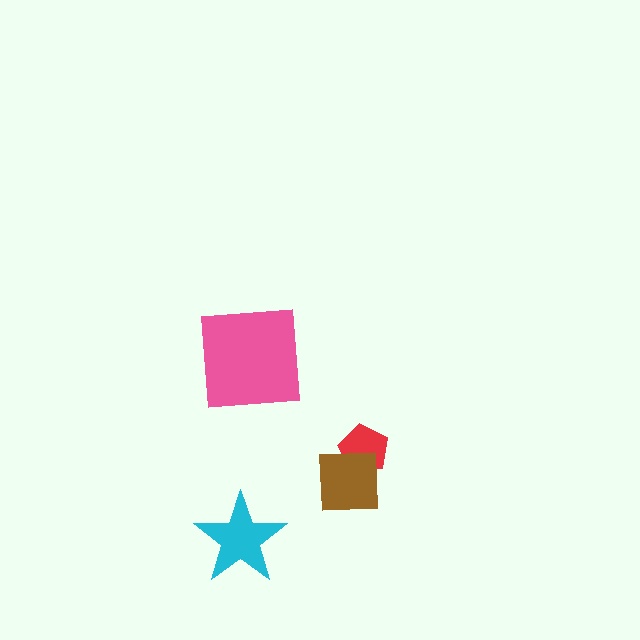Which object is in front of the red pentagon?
The brown square is in front of the red pentagon.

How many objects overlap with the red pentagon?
1 object overlaps with the red pentagon.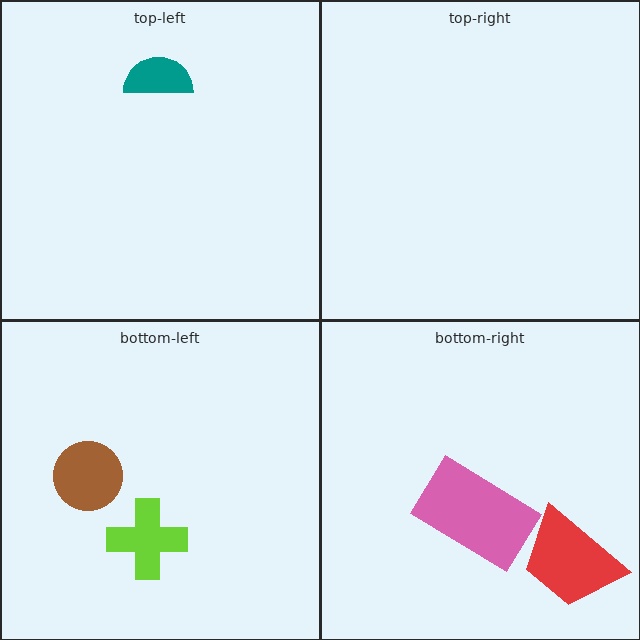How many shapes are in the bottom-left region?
2.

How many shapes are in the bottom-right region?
2.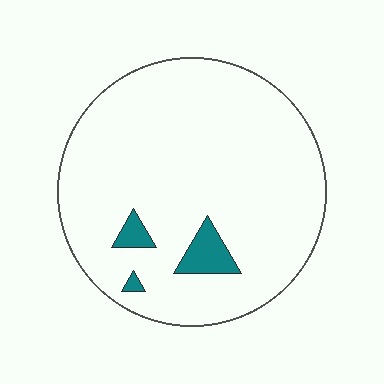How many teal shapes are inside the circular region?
3.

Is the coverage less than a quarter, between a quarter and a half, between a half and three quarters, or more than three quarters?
Less than a quarter.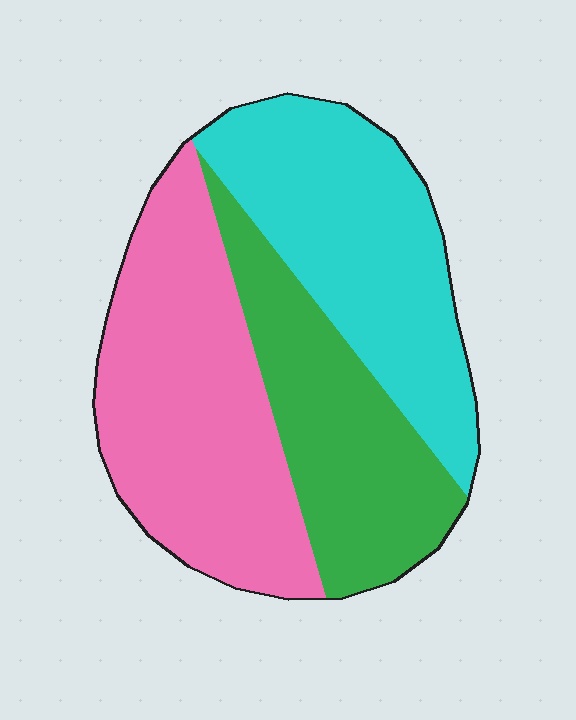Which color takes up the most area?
Pink, at roughly 40%.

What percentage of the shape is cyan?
Cyan covers about 35% of the shape.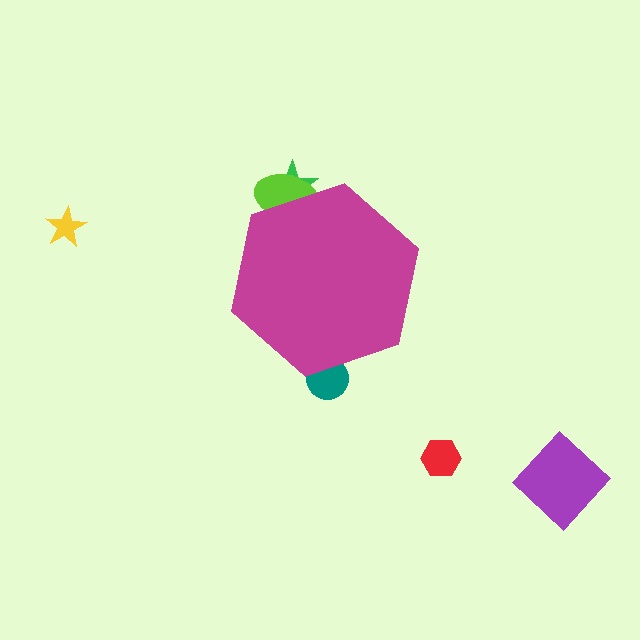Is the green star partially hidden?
Yes, the green star is partially hidden behind the magenta hexagon.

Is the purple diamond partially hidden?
No, the purple diamond is fully visible.